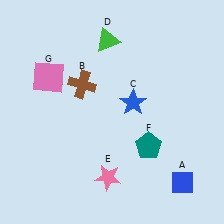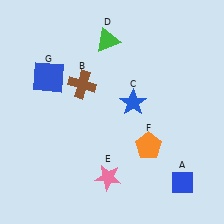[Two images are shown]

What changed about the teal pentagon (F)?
In Image 1, F is teal. In Image 2, it changed to orange.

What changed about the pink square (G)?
In Image 1, G is pink. In Image 2, it changed to blue.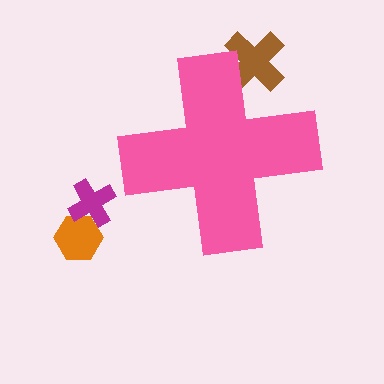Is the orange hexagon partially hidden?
No, the orange hexagon is fully visible.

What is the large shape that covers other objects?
A pink cross.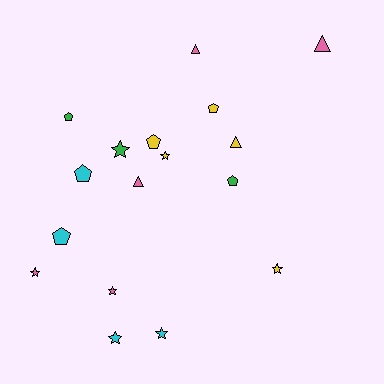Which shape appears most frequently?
Star, with 7 objects.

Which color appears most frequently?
Pink, with 5 objects.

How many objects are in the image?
There are 17 objects.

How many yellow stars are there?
There are 2 yellow stars.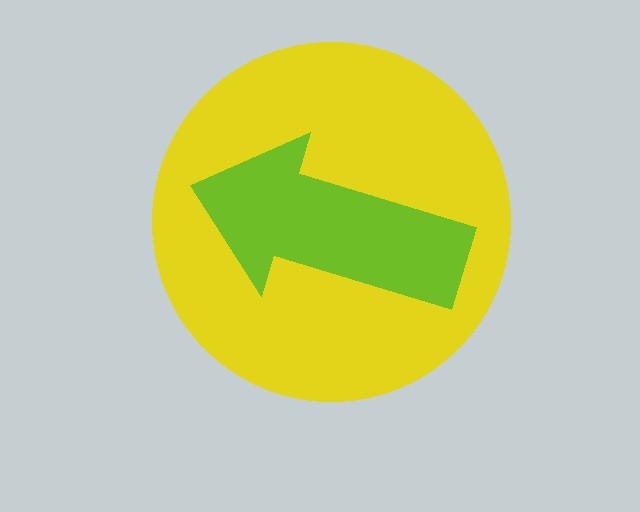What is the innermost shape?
The lime arrow.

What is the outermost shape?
The yellow circle.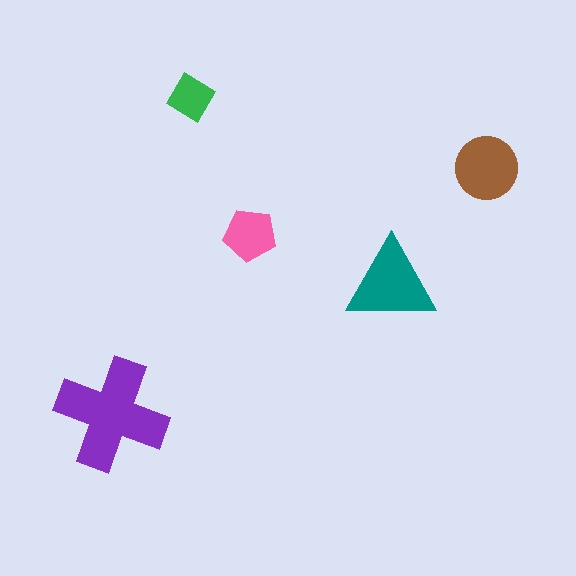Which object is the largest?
The purple cross.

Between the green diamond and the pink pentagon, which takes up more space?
The pink pentagon.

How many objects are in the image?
There are 5 objects in the image.